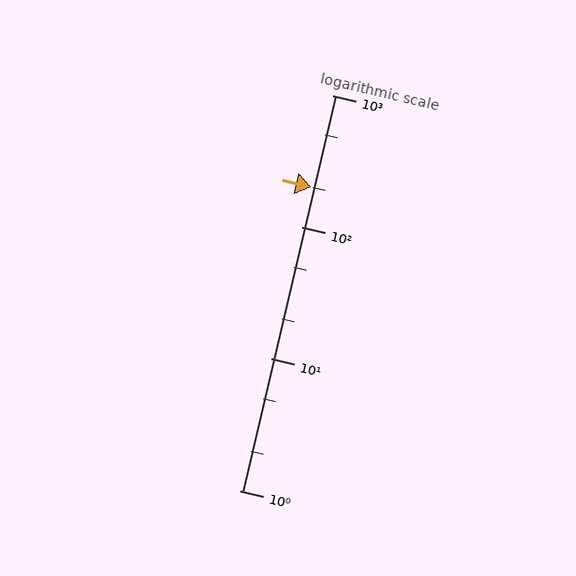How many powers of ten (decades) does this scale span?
The scale spans 3 decades, from 1 to 1000.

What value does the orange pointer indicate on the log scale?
The pointer indicates approximately 200.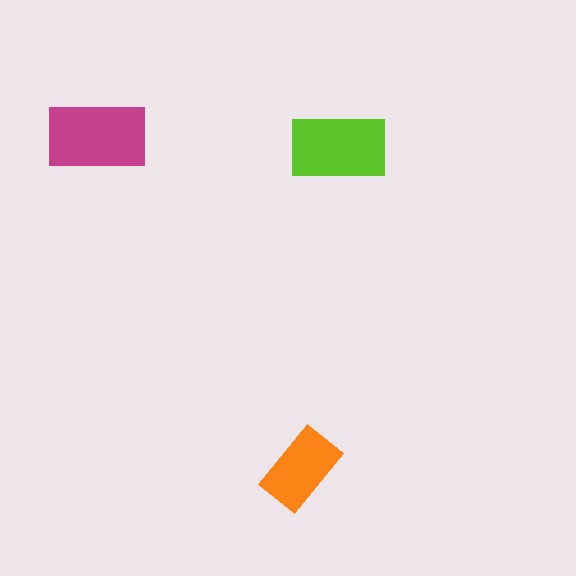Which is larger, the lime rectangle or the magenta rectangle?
The magenta one.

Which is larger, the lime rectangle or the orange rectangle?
The lime one.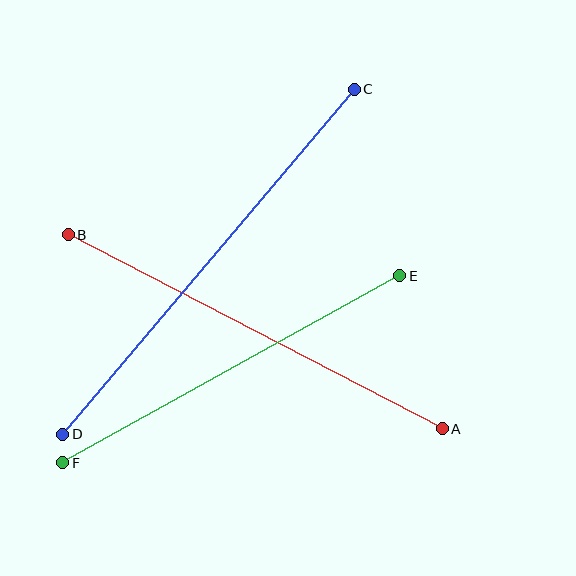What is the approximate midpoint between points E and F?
The midpoint is at approximately (231, 369) pixels.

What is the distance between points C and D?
The distance is approximately 452 pixels.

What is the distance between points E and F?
The distance is approximately 386 pixels.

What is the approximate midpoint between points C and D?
The midpoint is at approximately (208, 262) pixels.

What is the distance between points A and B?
The distance is approximately 422 pixels.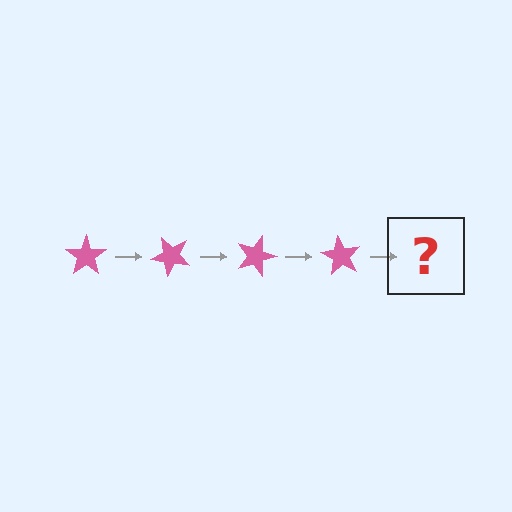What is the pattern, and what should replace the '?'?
The pattern is that the star rotates 45 degrees each step. The '?' should be a pink star rotated 180 degrees.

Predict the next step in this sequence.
The next step is a pink star rotated 180 degrees.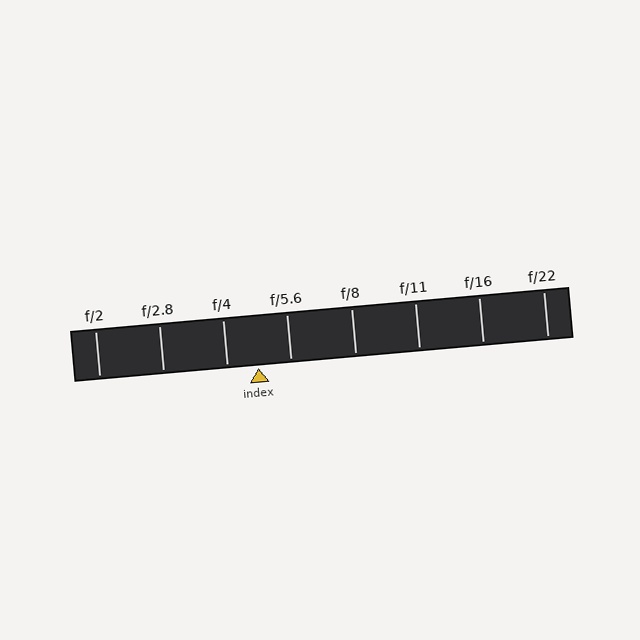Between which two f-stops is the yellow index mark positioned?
The index mark is between f/4 and f/5.6.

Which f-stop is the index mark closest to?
The index mark is closest to f/4.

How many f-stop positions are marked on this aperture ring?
There are 8 f-stop positions marked.